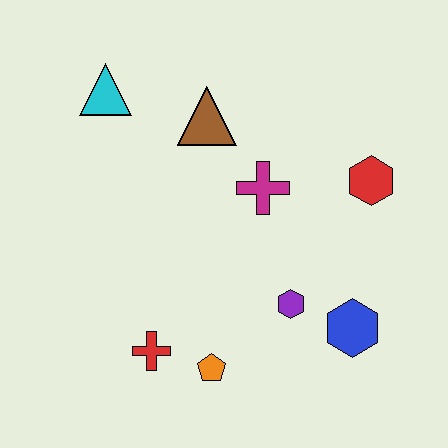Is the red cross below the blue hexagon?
Yes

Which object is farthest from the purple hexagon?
The cyan triangle is farthest from the purple hexagon.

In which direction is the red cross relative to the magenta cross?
The red cross is below the magenta cross.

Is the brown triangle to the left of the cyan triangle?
No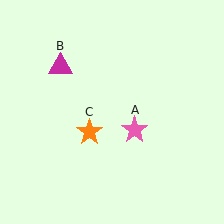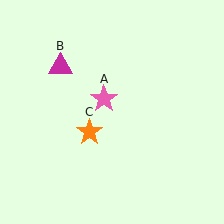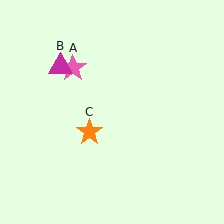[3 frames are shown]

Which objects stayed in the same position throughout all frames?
Magenta triangle (object B) and orange star (object C) remained stationary.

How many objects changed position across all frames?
1 object changed position: pink star (object A).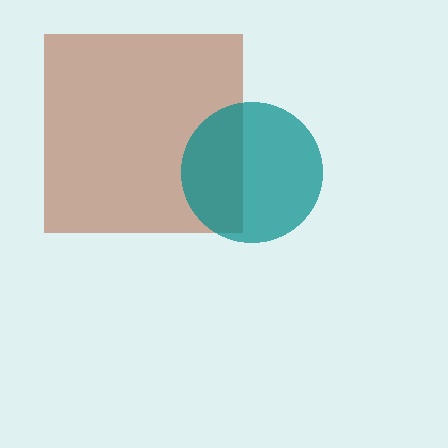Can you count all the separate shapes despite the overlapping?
Yes, there are 2 separate shapes.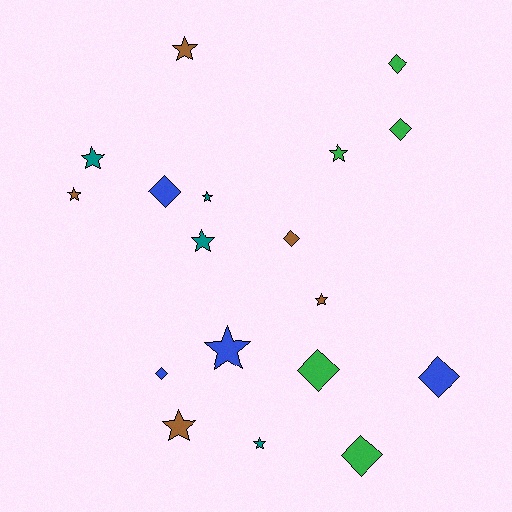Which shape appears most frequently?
Star, with 10 objects.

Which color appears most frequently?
Green, with 5 objects.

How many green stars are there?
There is 1 green star.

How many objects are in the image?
There are 18 objects.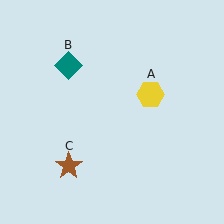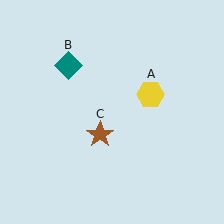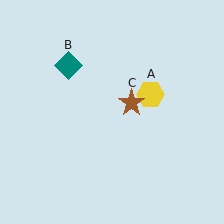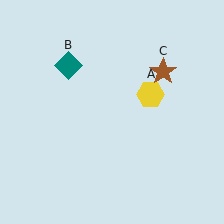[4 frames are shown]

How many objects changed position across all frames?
1 object changed position: brown star (object C).